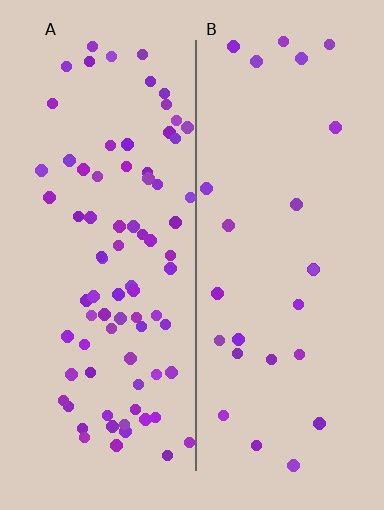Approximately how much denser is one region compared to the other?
Approximately 3.1× — region A over region B.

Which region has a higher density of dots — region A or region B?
A (the left).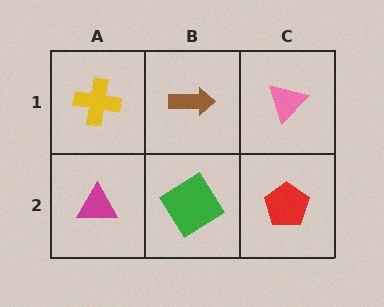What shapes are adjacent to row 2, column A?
A yellow cross (row 1, column A), a green diamond (row 2, column B).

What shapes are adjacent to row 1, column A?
A magenta triangle (row 2, column A), a brown arrow (row 1, column B).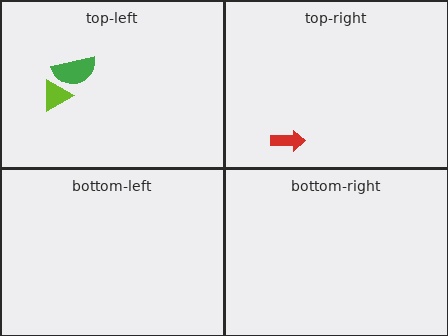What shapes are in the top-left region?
The green semicircle, the lime triangle.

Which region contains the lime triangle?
The top-left region.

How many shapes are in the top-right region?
1.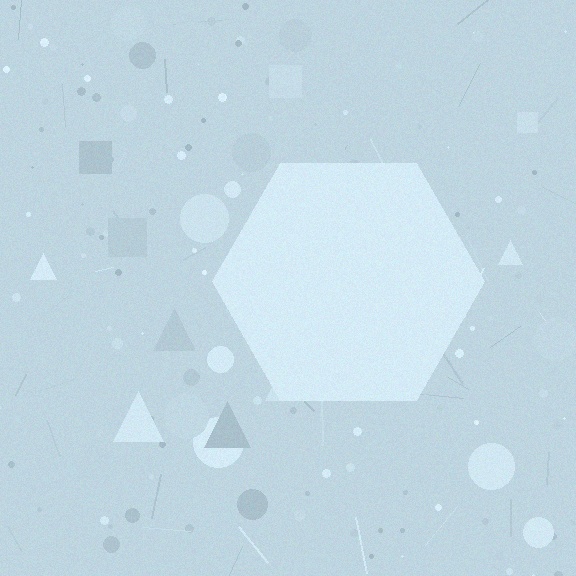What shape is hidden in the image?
A hexagon is hidden in the image.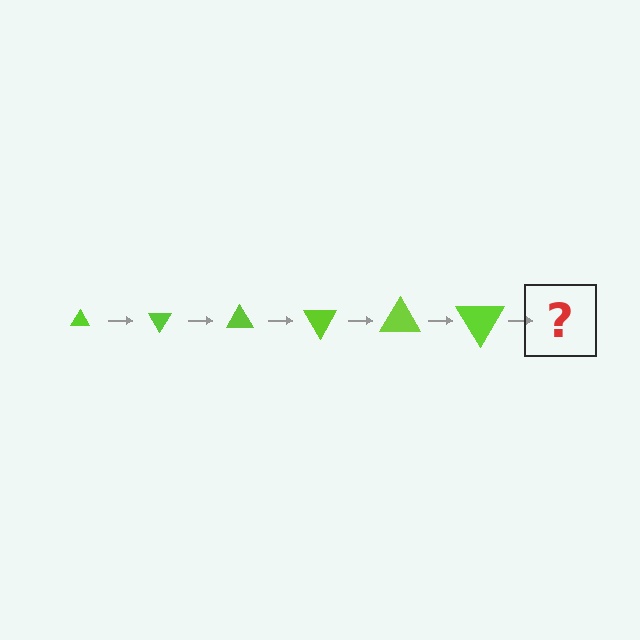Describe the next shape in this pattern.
It should be a triangle, larger than the previous one and rotated 360 degrees from the start.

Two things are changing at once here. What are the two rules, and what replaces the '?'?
The two rules are that the triangle grows larger each step and it rotates 60 degrees each step. The '?' should be a triangle, larger than the previous one and rotated 360 degrees from the start.